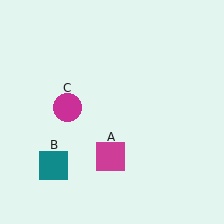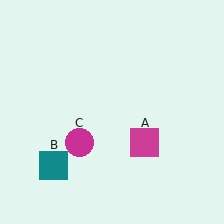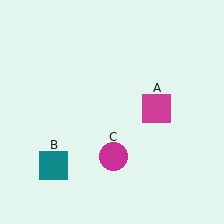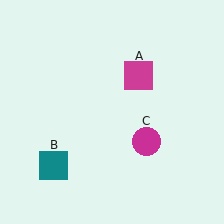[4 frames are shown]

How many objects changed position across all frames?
2 objects changed position: magenta square (object A), magenta circle (object C).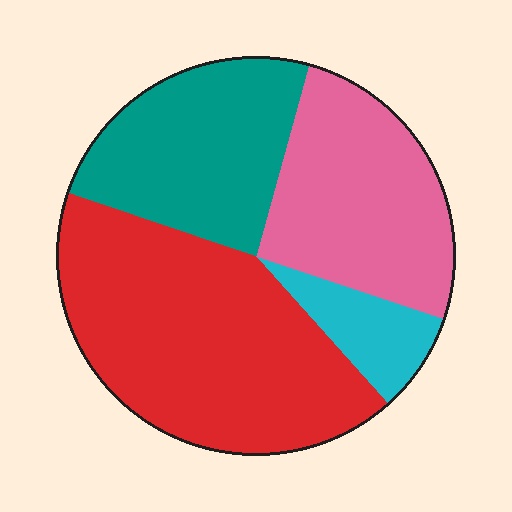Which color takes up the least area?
Cyan, at roughly 10%.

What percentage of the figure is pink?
Pink covers 26% of the figure.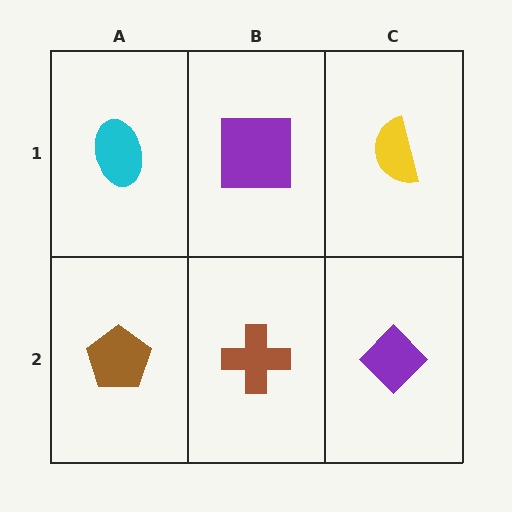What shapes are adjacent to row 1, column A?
A brown pentagon (row 2, column A), a purple square (row 1, column B).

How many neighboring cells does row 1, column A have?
2.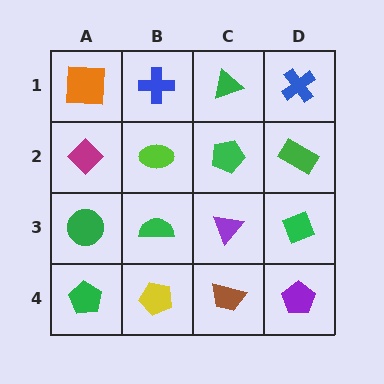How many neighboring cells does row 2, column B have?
4.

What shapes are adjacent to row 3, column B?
A lime ellipse (row 2, column B), a yellow pentagon (row 4, column B), a green circle (row 3, column A), a purple triangle (row 3, column C).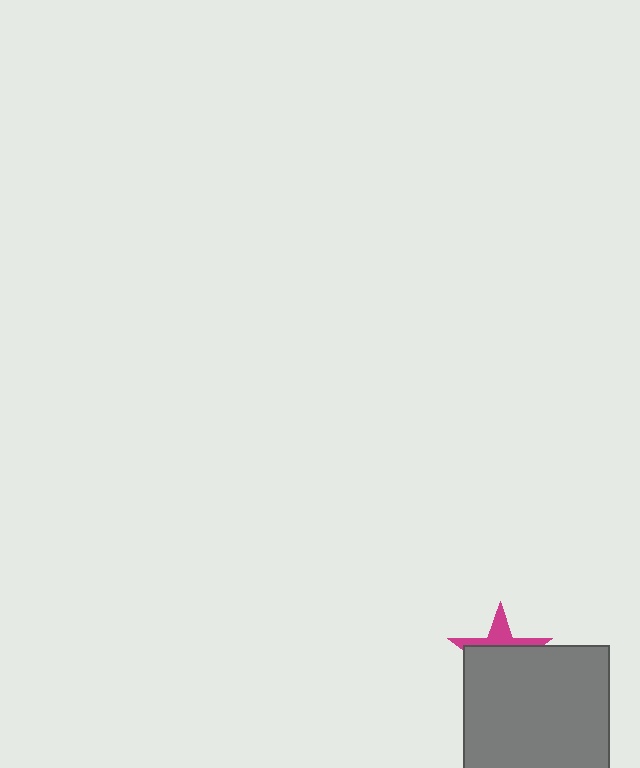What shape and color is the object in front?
The object in front is a gray square.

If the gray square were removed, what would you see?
You would see the complete magenta star.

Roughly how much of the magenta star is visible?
A small part of it is visible (roughly 35%).